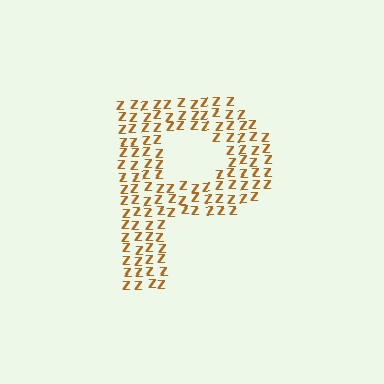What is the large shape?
The large shape is the letter P.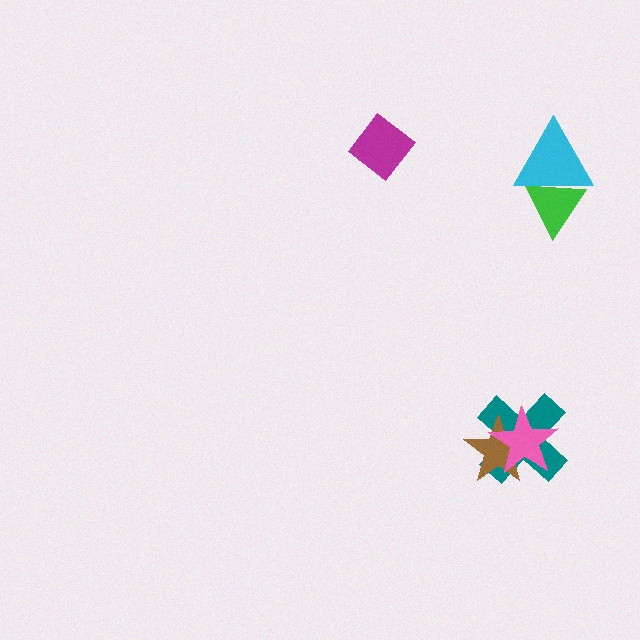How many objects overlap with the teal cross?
2 objects overlap with the teal cross.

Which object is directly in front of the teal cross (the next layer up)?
The brown star is directly in front of the teal cross.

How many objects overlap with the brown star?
2 objects overlap with the brown star.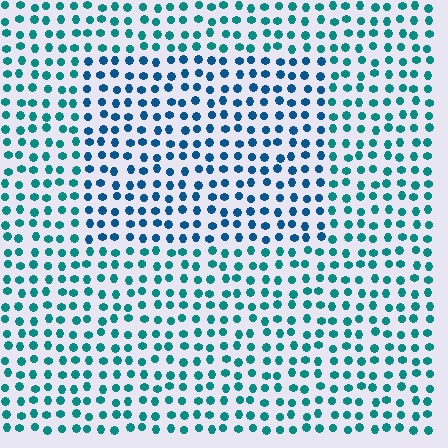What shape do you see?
I see a rectangle.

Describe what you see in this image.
The image is filled with small teal elements in a uniform arrangement. A rectangle-shaped region is visible where the elements are tinted to a slightly different hue, forming a subtle color boundary.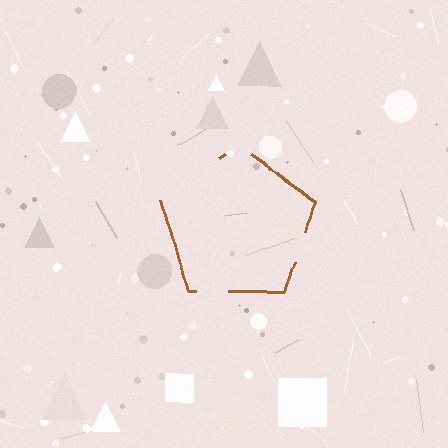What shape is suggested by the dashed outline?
The dashed outline suggests a pentagon.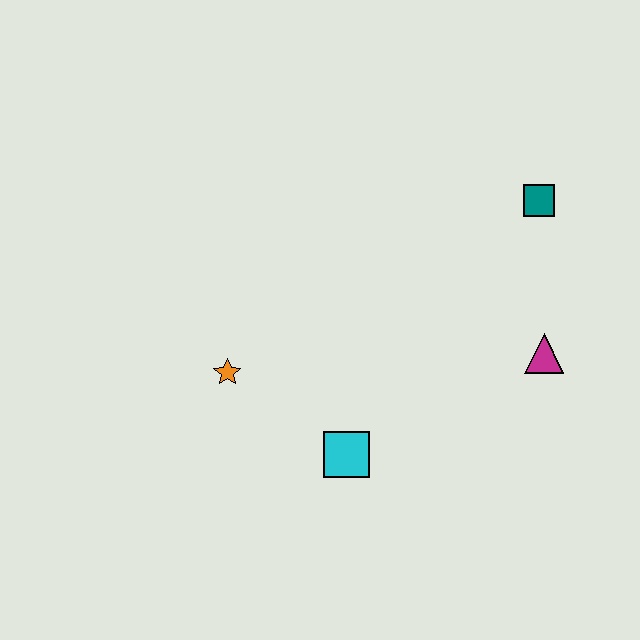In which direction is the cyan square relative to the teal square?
The cyan square is below the teal square.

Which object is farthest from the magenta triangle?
The orange star is farthest from the magenta triangle.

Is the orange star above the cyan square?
Yes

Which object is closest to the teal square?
The magenta triangle is closest to the teal square.